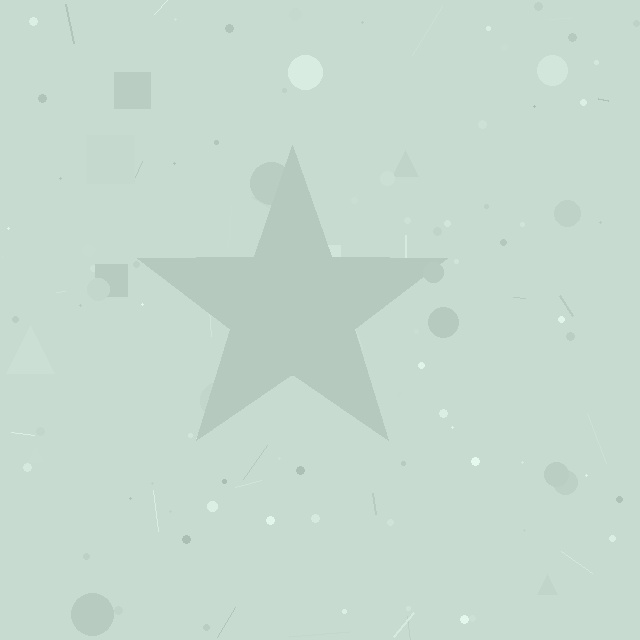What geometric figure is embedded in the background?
A star is embedded in the background.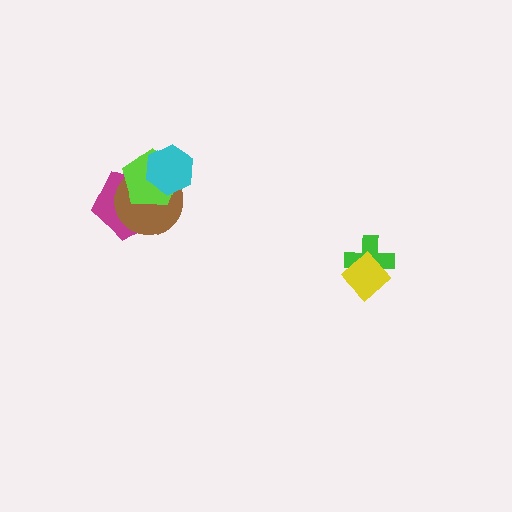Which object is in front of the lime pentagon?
The cyan hexagon is in front of the lime pentagon.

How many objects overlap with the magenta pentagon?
3 objects overlap with the magenta pentagon.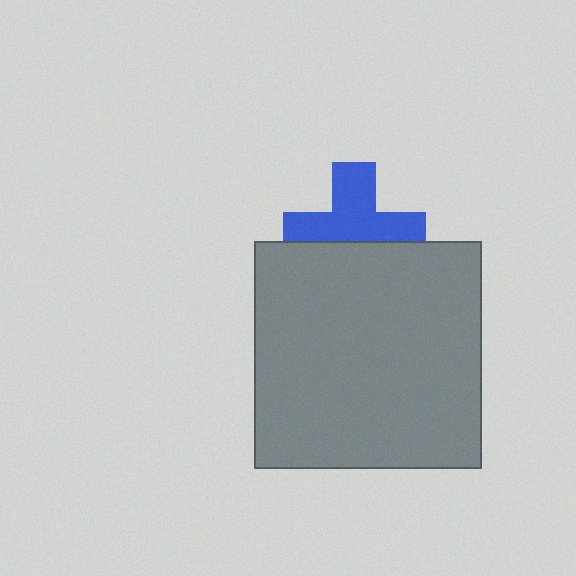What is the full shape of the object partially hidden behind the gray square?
The partially hidden object is a blue cross.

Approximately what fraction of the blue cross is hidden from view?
Roughly 39% of the blue cross is hidden behind the gray square.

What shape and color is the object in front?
The object in front is a gray square.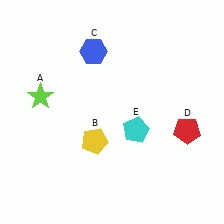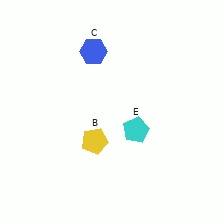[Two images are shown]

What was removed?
The lime star (A), the red pentagon (D) were removed in Image 2.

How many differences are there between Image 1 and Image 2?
There are 2 differences between the two images.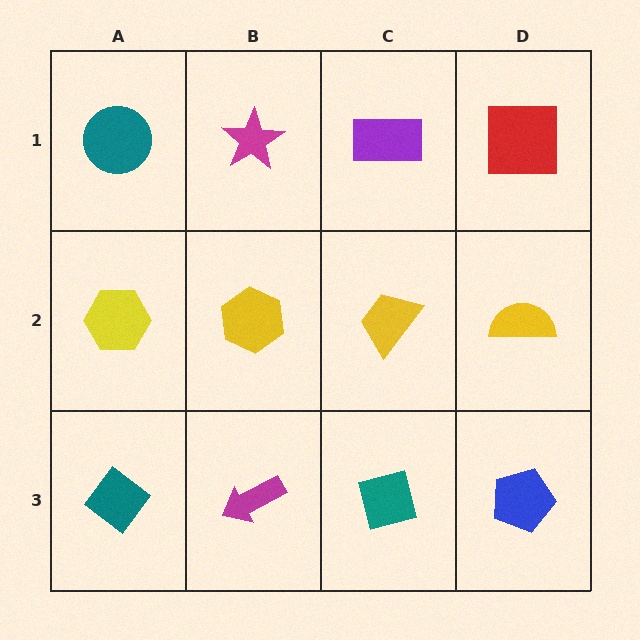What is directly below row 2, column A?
A teal diamond.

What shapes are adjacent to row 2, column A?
A teal circle (row 1, column A), a teal diamond (row 3, column A), a yellow hexagon (row 2, column B).